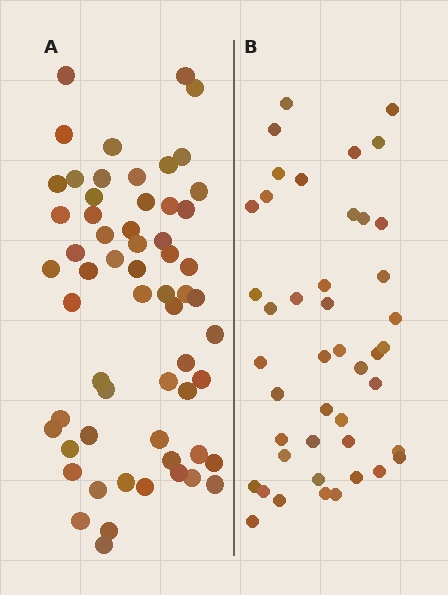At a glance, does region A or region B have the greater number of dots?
Region A (the left region) has more dots.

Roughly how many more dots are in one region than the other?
Region A has approximately 15 more dots than region B.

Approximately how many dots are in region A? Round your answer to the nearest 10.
About 60 dots.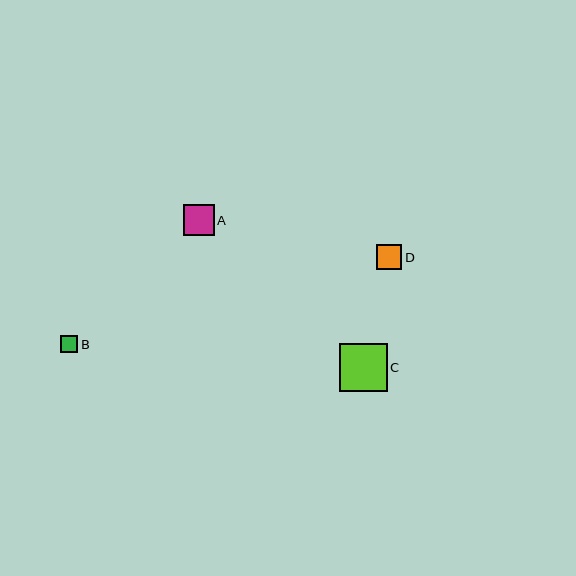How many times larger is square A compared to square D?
Square A is approximately 1.2 times the size of square D.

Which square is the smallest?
Square B is the smallest with a size of approximately 18 pixels.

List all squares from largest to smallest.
From largest to smallest: C, A, D, B.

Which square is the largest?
Square C is the largest with a size of approximately 48 pixels.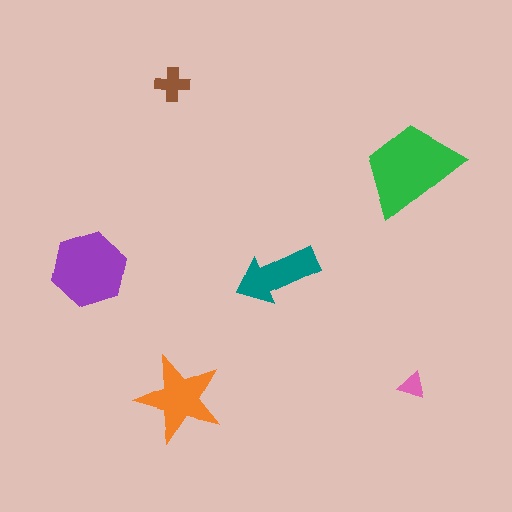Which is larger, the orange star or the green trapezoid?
The green trapezoid.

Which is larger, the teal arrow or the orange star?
The orange star.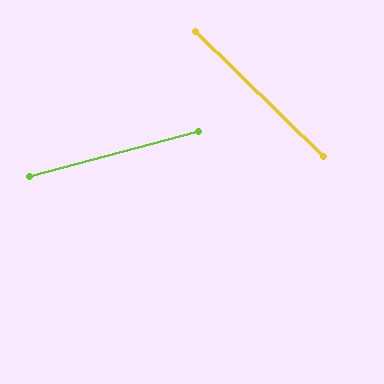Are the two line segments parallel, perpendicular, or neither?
Neither parallel nor perpendicular — they differ by about 59°.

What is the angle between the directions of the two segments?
Approximately 59 degrees.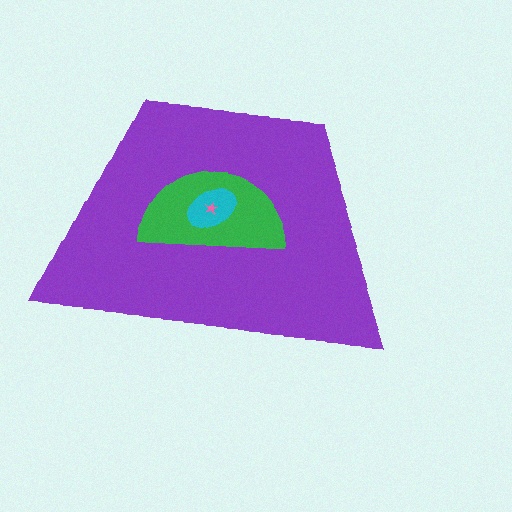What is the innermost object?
The pink star.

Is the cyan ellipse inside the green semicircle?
Yes.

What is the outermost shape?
The purple trapezoid.